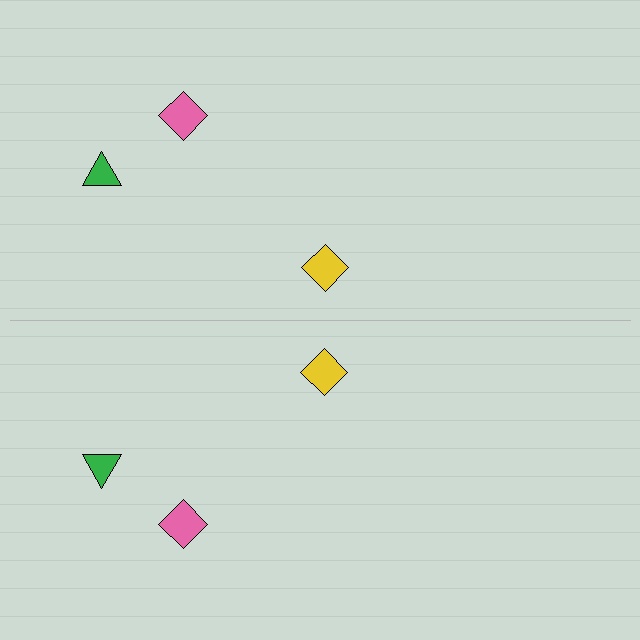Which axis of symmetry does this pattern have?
The pattern has a horizontal axis of symmetry running through the center of the image.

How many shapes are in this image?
There are 6 shapes in this image.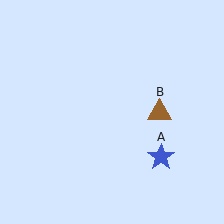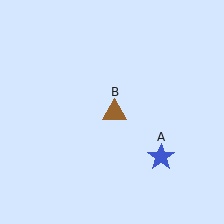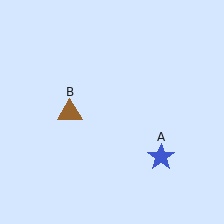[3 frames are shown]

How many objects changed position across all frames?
1 object changed position: brown triangle (object B).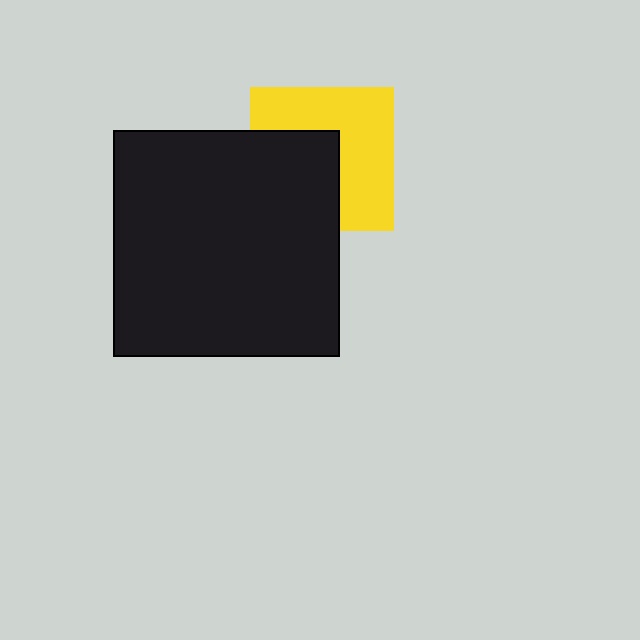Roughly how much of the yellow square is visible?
About half of it is visible (roughly 56%).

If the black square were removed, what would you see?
You would see the complete yellow square.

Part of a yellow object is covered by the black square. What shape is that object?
It is a square.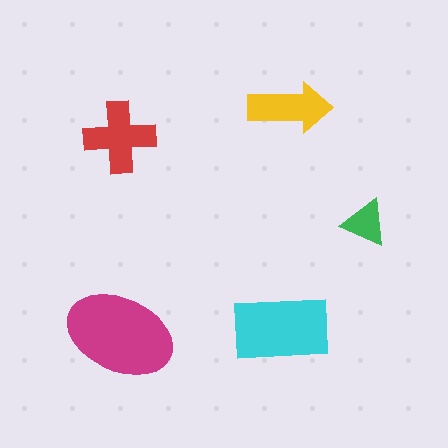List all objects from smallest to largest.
The green triangle, the yellow arrow, the red cross, the cyan rectangle, the magenta ellipse.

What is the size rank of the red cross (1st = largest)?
3rd.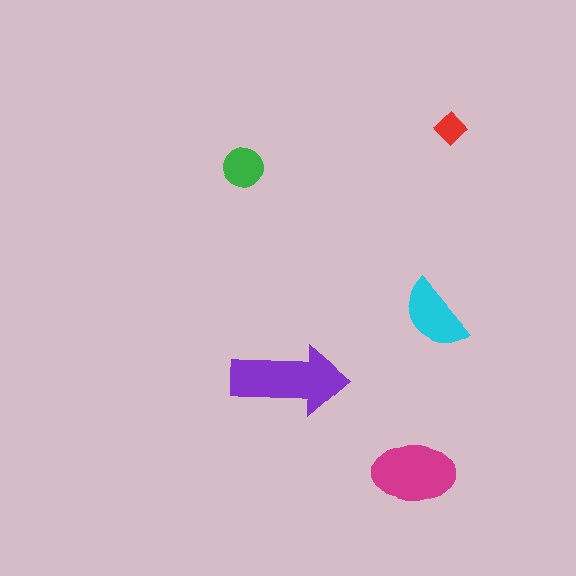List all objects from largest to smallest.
The purple arrow, the magenta ellipse, the cyan semicircle, the green circle, the red diamond.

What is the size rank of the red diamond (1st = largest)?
5th.